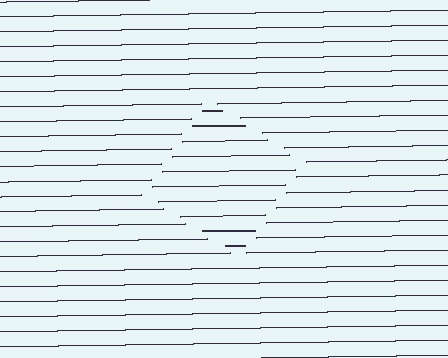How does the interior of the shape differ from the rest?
The interior of the shape contains the same grating, shifted by half a period — the contour is defined by the phase discontinuity where line-ends from the inner and outer gratings abut.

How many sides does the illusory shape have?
4 sides — the line-ends trace a square.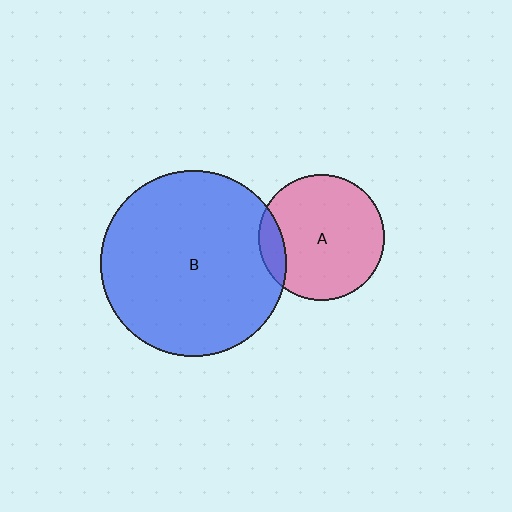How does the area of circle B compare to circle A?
Approximately 2.2 times.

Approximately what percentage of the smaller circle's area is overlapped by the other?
Approximately 10%.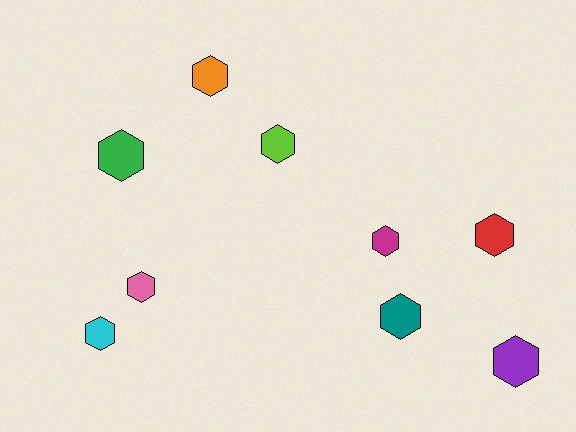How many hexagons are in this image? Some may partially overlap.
There are 9 hexagons.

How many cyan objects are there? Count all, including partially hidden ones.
There is 1 cyan object.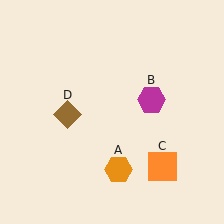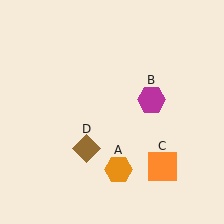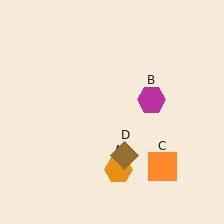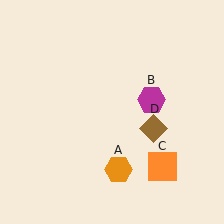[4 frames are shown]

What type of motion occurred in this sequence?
The brown diamond (object D) rotated counterclockwise around the center of the scene.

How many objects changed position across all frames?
1 object changed position: brown diamond (object D).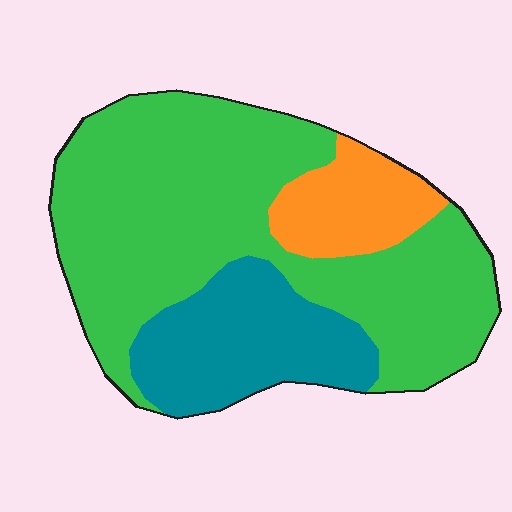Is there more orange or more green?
Green.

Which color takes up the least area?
Orange, at roughly 15%.